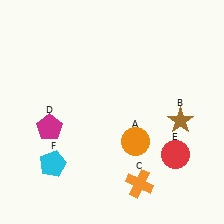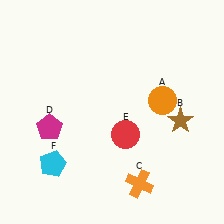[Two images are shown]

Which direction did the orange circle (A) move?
The orange circle (A) moved up.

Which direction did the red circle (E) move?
The red circle (E) moved left.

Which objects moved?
The objects that moved are: the orange circle (A), the red circle (E).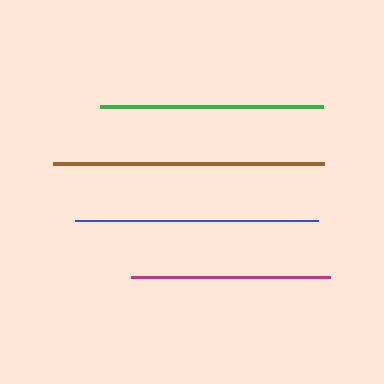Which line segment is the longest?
The brown line is the longest at approximately 271 pixels.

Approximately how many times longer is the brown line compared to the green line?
The brown line is approximately 1.2 times the length of the green line.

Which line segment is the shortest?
The magenta line is the shortest at approximately 199 pixels.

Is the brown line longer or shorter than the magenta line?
The brown line is longer than the magenta line.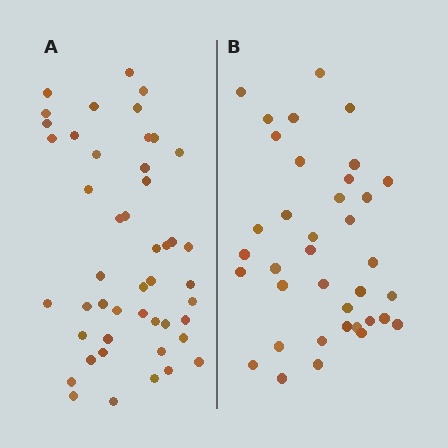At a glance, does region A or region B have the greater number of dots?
Region A (the left region) has more dots.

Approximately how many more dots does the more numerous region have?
Region A has roughly 10 or so more dots than region B.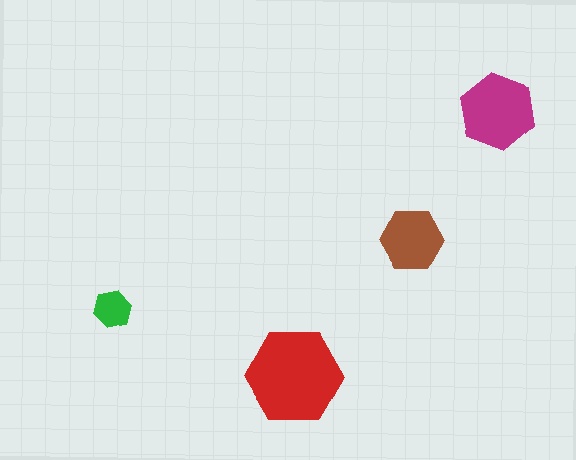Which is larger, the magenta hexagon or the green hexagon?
The magenta one.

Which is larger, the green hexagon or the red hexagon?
The red one.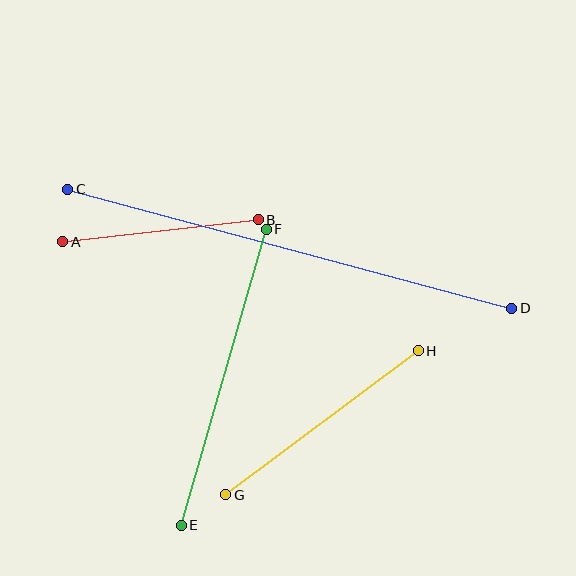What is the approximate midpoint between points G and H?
The midpoint is at approximately (322, 423) pixels.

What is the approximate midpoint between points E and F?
The midpoint is at approximately (224, 377) pixels.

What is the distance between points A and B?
The distance is approximately 197 pixels.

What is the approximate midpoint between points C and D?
The midpoint is at approximately (290, 249) pixels.